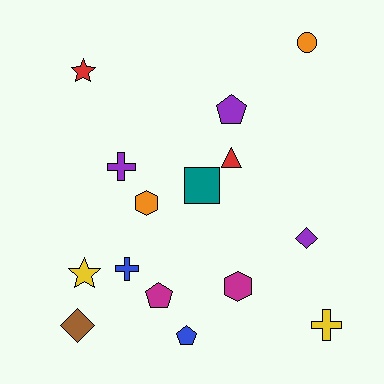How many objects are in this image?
There are 15 objects.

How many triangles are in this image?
There is 1 triangle.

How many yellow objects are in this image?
There are 2 yellow objects.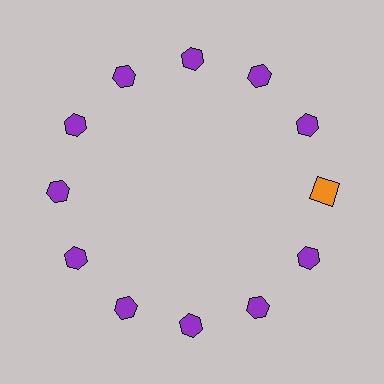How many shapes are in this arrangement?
There are 12 shapes arranged in a ring pattern.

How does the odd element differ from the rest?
It differs in both color (orange instead of purple) and shape (square instead of hexagon).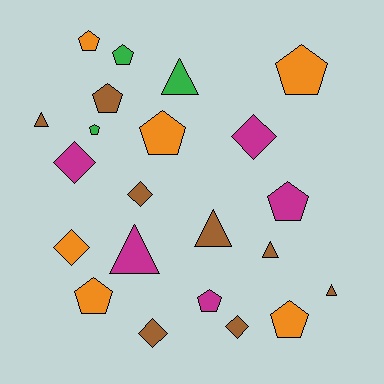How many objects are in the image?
There are 22 objects.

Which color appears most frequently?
Brown, with 8 objects.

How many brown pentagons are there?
There is 1 brown pentagon.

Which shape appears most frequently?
Pentagon, with 10 objects.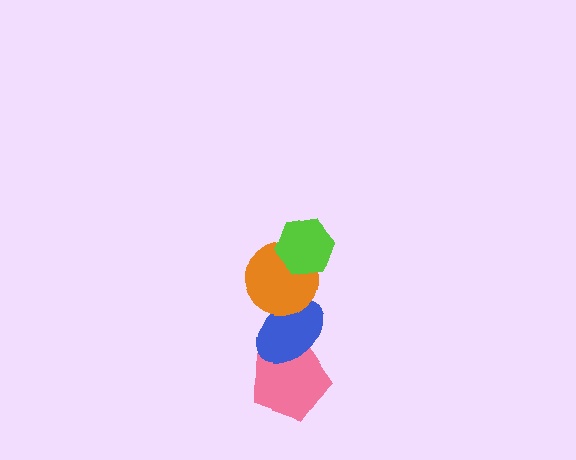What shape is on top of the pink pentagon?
The blue ellipse is on top of the pink pentagon.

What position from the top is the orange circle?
The orange circle is 2nd from the top.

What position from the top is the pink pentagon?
The pink pentagon is 4th from the top.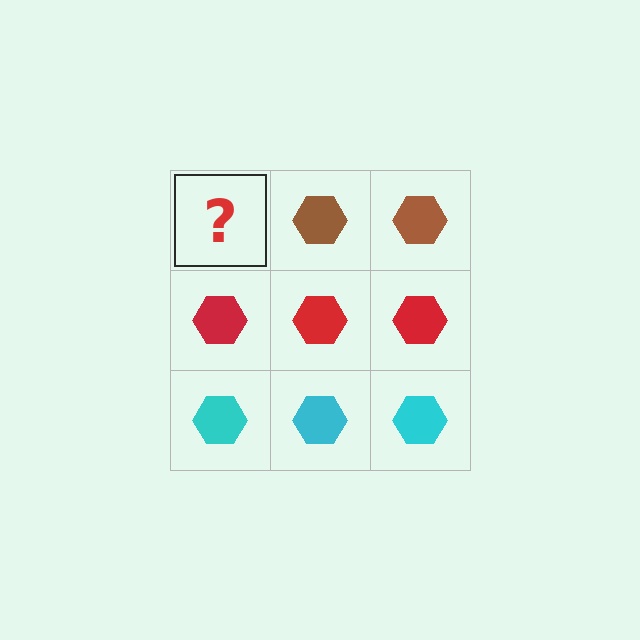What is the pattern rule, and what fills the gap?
The rule is that each row has a consistent color. The gap should be filled with a brown hexagon.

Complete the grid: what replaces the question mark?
The question mark should be replaced with a brown hexagon.